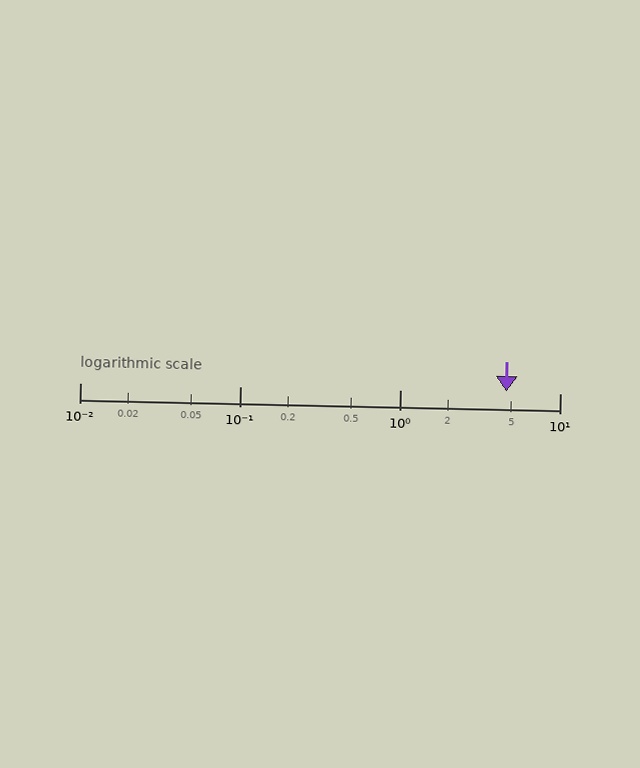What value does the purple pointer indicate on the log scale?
The pointer indicates approximately 4.6.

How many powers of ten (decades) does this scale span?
The scale spans 3 decades, from 0.01 to 10.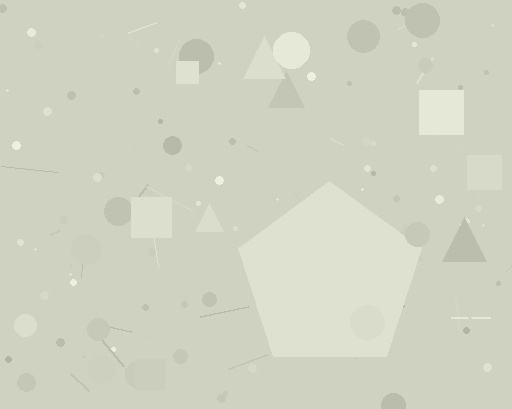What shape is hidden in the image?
A pentagon is hidden in the image.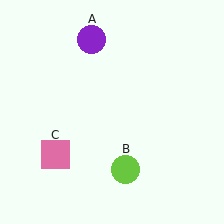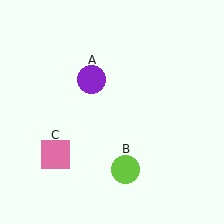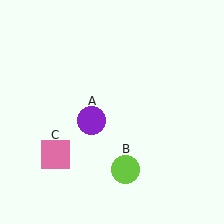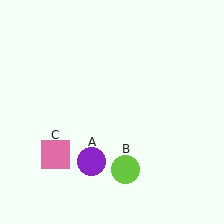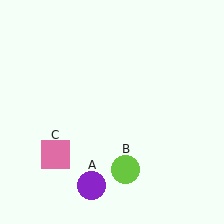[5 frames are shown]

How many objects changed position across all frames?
1 object changed position: purple circle (object A).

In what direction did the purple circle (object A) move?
The purple circle (object A) moved down.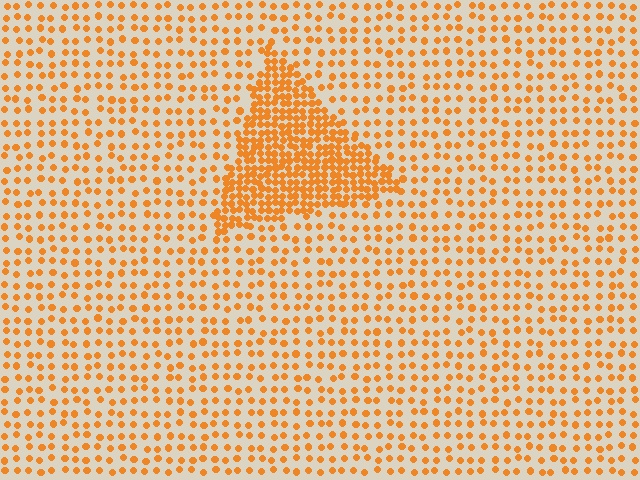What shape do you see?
I see a triangle.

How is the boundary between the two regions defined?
The boundary is defined by a change in element density (approximately 2.6x ratio). All elements are the same color, size, and shape.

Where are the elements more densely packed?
The elements are more densely packed inside the triangle boundary.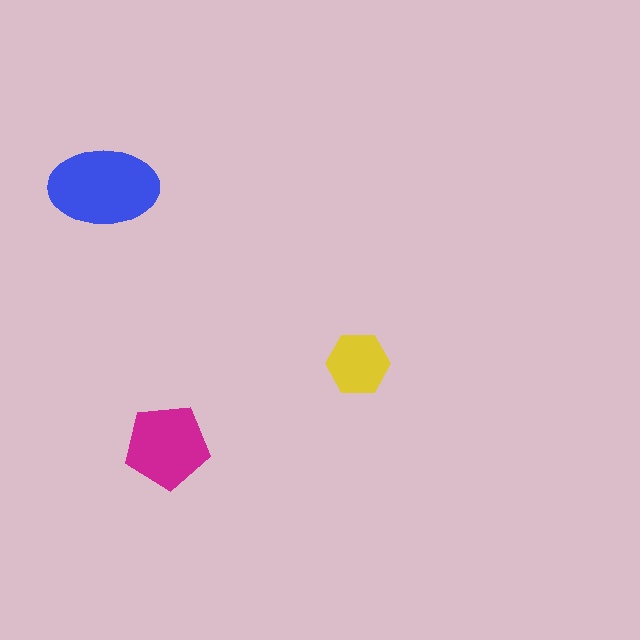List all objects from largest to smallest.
The blue ellipse, the magenta pentagon, the yellow hexagon.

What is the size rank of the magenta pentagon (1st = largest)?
2nd.